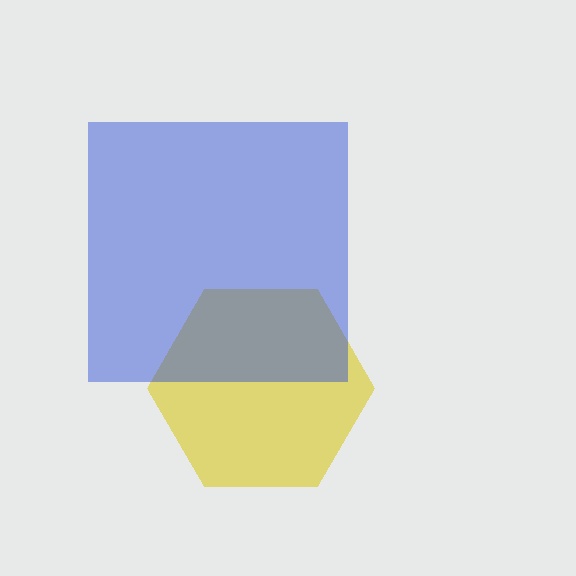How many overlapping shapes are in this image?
There are 2 overlapping shapes in the image.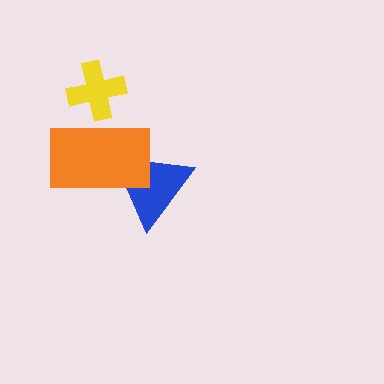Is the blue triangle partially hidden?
Yes, it is partially covered by another shape.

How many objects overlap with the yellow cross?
1 object overlaps with the yellow cross.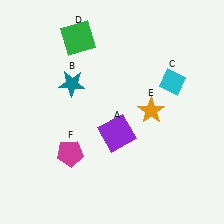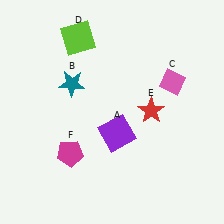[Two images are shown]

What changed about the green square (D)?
In Image 1, D is green. In Image 2, it changed to lime.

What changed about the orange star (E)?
In Image 1, E is orange. In Image 2, it changed to red.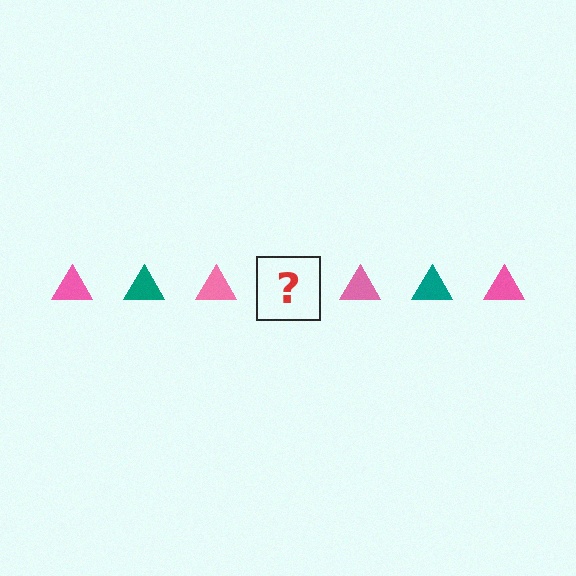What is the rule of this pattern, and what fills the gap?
The rule is that the pattern cycles through pink, teal triangles. The gap should be filled with a teal triangle.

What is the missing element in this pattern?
The missing element is a teal triangle.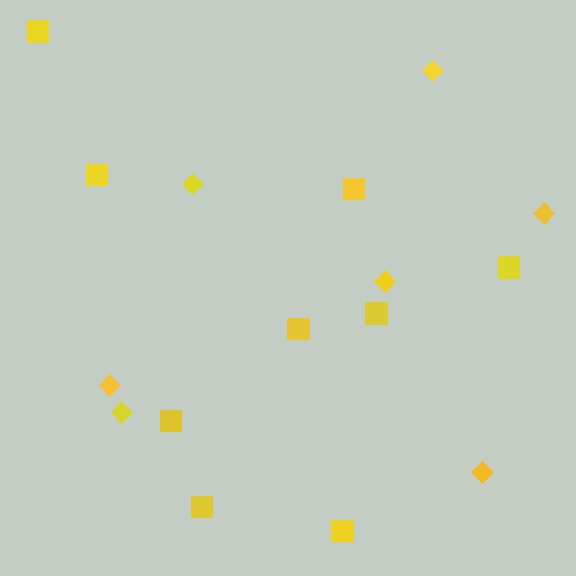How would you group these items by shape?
There are 2 groups: one group of squares (9) and one group of diamonds (7).